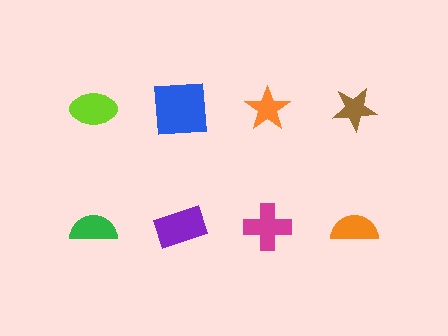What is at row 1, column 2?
A blue square.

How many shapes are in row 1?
4 shapes.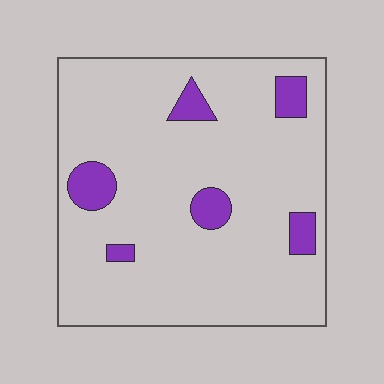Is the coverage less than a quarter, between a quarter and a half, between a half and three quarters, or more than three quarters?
Less than a quarter.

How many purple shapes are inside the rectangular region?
6.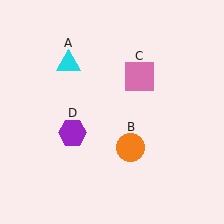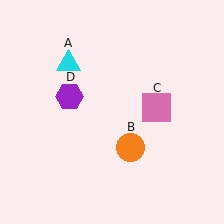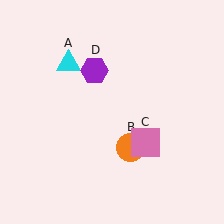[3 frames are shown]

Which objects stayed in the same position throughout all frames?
Cyan triangle (object A) and orange circle (object B) remained stationary.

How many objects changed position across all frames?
2 objects changed position: pink square (object C), purple hexagon (object D).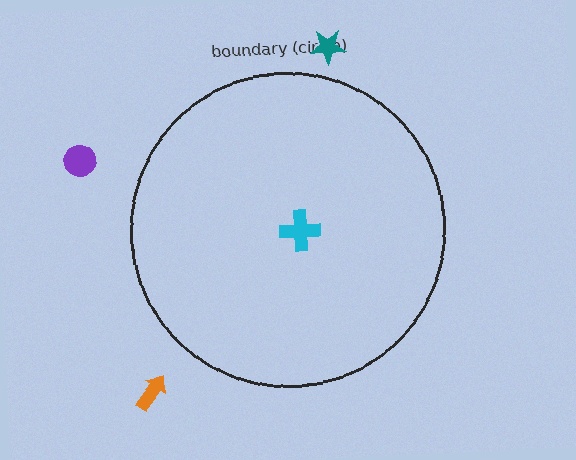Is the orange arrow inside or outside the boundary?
Outside.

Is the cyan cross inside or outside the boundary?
Inside.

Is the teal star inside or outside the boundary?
Outside.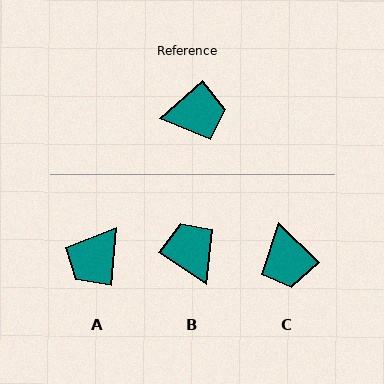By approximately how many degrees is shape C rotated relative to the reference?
Approximately 86 degrees clockwise.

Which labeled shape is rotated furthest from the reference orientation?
A, about 136 degrees away.